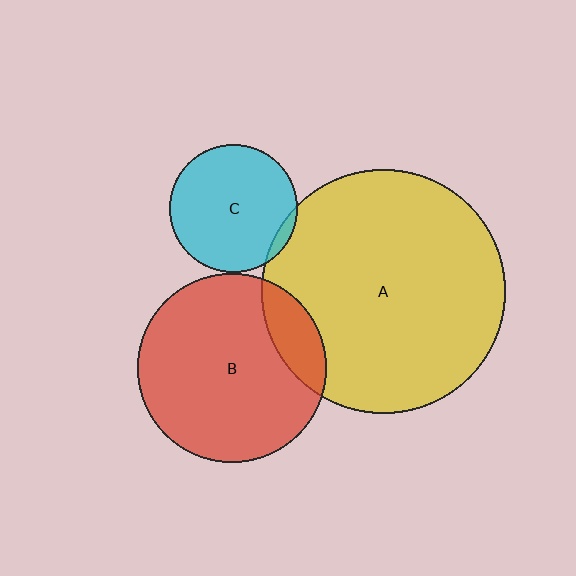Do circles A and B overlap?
Yes.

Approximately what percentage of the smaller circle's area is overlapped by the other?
Approximately 15%.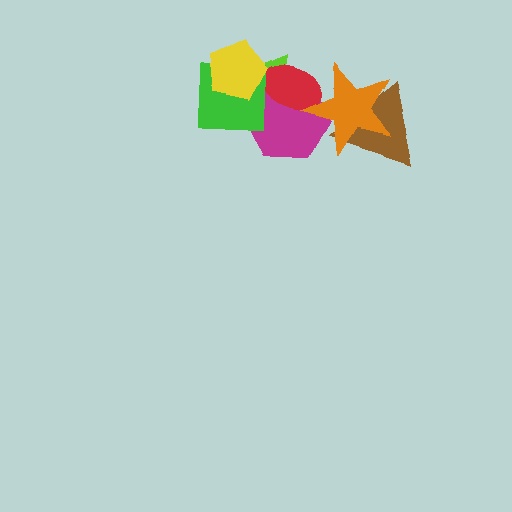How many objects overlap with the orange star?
3 objects overlap with the orange star.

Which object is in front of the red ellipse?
The orange star is in front of the red ellipse.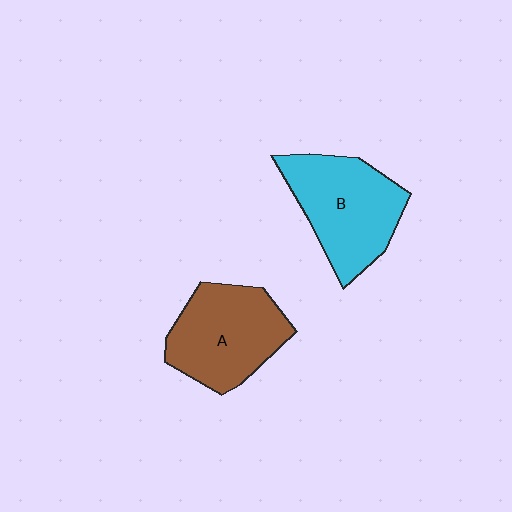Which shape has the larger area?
Shape B (cyan).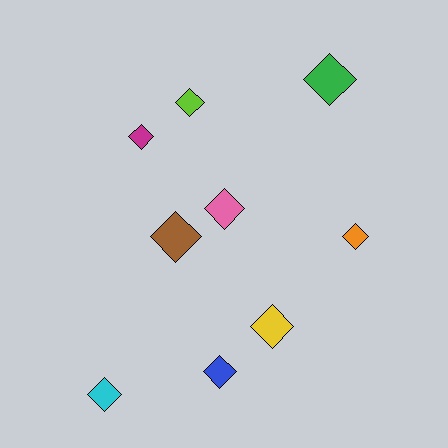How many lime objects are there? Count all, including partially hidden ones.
There is 1 lime object.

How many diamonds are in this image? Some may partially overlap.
There are 9 diamonds.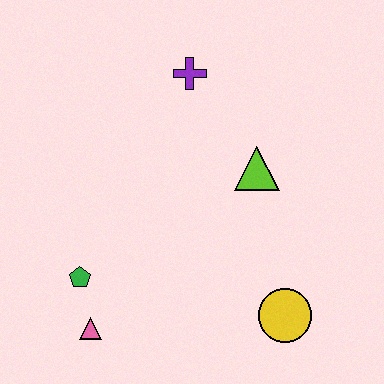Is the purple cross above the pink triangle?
Yes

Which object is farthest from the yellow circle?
The purple cross is farthest from the yellow circle.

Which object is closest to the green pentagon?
The pink triangle is closest to the green pentagon.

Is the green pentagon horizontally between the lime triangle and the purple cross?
No